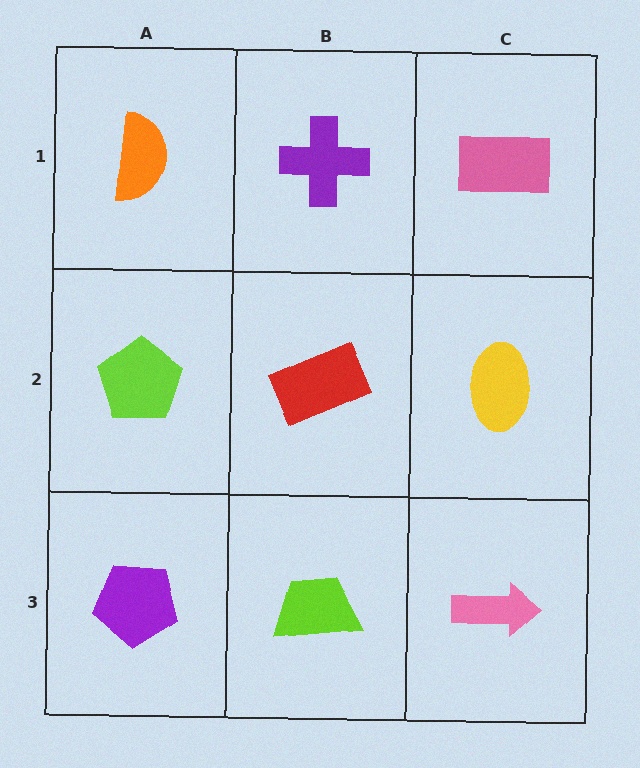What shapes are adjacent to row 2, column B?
A purple cross (row 1, column B), a lime trapezoid (row 3, column B), a lime pentagon (row 2, column A), a yellow ellipse (row 2, column C).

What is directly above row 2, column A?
An orange semicircle.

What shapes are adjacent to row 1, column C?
A yellow ellipse (row 2, column C), a purple cross (row 1, column B).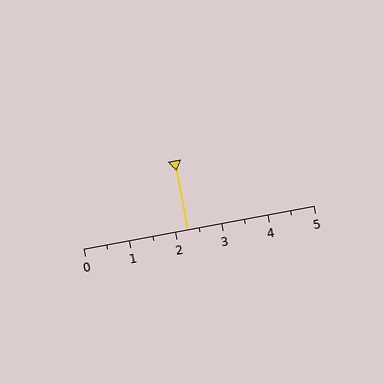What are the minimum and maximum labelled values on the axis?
The axis runs from 0 to 5.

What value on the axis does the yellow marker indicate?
The marker indicates approximately 2.2.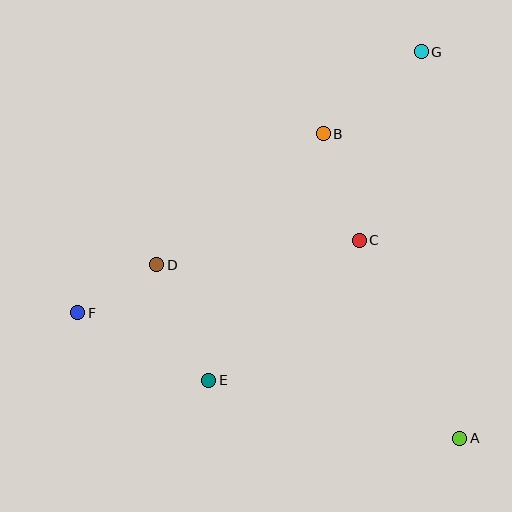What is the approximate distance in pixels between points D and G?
The distance between D and G is approximately 340 pixels.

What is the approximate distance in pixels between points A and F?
The distance between A and F is approximately 402 pixels.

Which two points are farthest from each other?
Points F and G are farthest from each other.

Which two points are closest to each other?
Points D and F are closest to each other.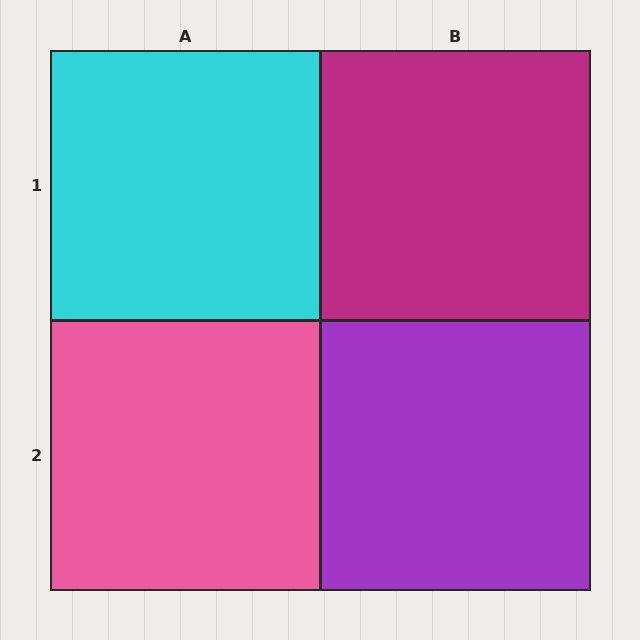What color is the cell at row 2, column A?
Pink.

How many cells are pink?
1 cell is pink.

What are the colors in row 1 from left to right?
Cyan, magenta.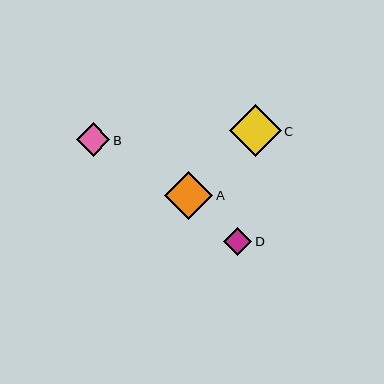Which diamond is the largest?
Diamond C is the largest with a size of approximately 51 pixels.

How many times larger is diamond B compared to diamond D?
Diamond B is approximately 1.2 times the size of diamond D.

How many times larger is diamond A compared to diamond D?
Diamond A is approximately 1.7 times the size of diamond D.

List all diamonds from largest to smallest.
From largest to smallest: C, A, B, D.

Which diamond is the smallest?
Diamond D is the smallest with a size of approximately 28 pixels.